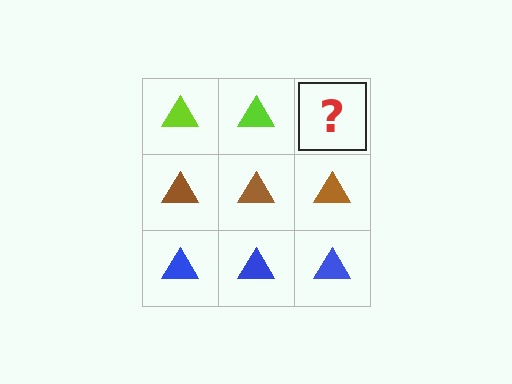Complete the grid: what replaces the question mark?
The question mark should be replaced with a lime triangle.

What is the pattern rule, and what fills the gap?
The rule is that each row has a consistent color. The gap should be filled with a lime triangle.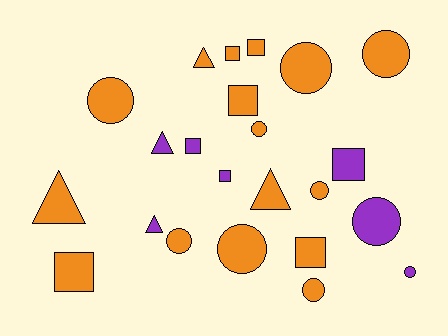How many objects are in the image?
There are 23 objects.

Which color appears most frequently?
Orange, with 16 objects.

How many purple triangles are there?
There are 2 purple triangles.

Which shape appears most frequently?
Circle, with 10 objects.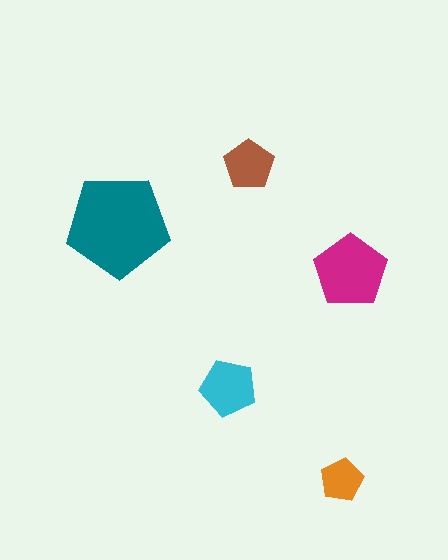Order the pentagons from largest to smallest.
the teal one, the magenta one, the cyan one, the brown one, the orange one.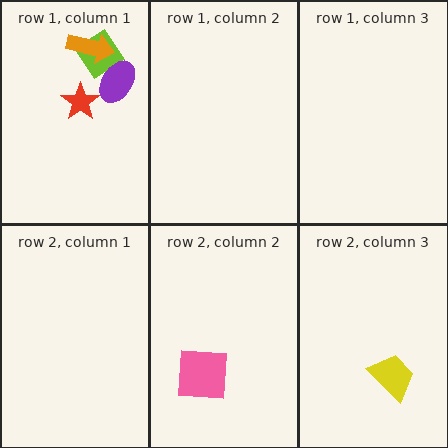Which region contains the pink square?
The row 2, column 2 region.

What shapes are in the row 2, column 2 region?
The pink square.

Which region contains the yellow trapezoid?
The row 2, column 3 region.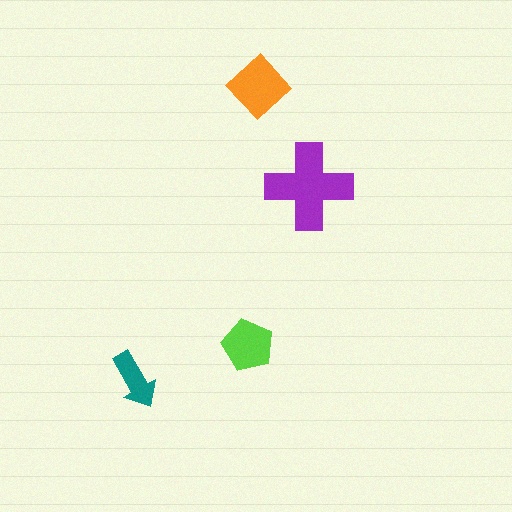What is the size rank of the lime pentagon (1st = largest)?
3rd.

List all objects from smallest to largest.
The teal arrow, the lime pentagon, the orange diamond, the purple cross.